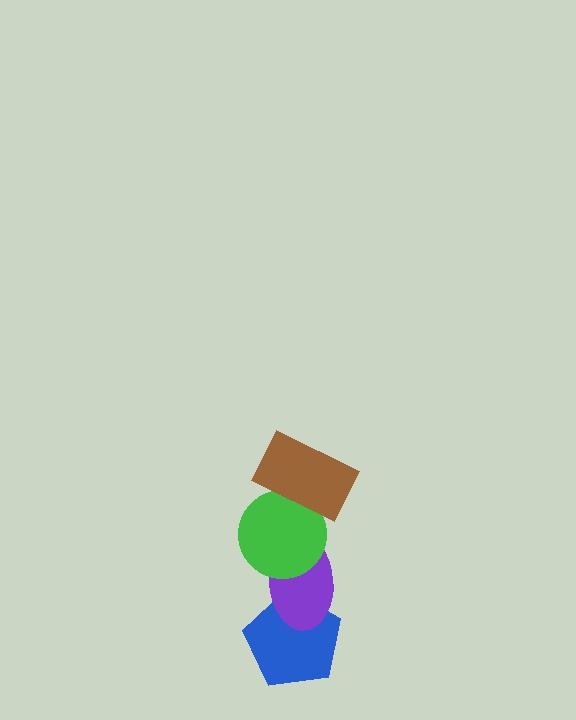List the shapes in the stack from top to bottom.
From top to bottom: the brown rectangle, the green circle, the purple ellipse, the blue pentagon.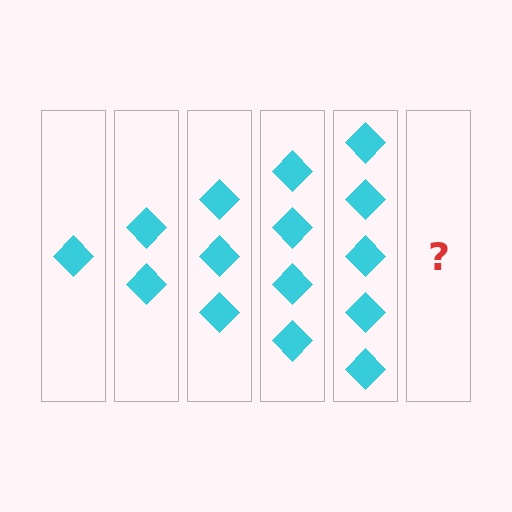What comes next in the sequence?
The next element should be 6 diamonds.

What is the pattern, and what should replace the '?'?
The pattern is that each step adds one more diamond. The '?' should be 6 diamonds.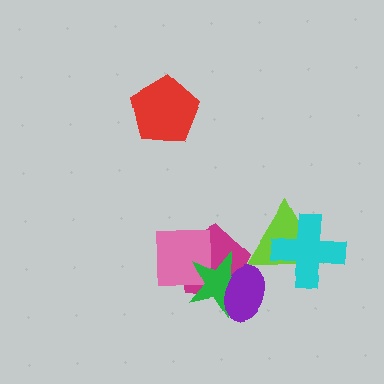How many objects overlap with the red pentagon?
0 objects overlap with the red pentagon.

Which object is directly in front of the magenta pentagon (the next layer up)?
The pink square is directly in front of the magenta pentagon.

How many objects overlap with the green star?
3 objects overlap with the green star.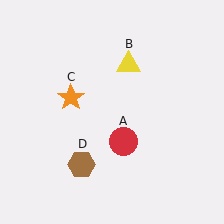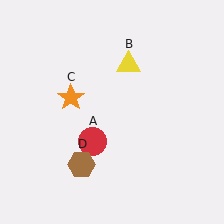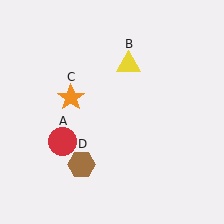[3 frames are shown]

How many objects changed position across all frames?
1 object changed position: red circle (object A).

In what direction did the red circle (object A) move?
The red circle (object A) moved left.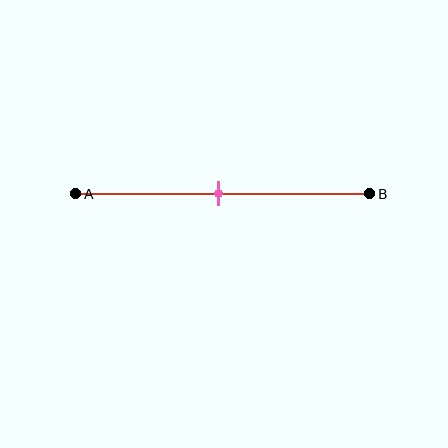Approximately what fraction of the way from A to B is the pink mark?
The pink mark is approximately 50% of the way from A to B.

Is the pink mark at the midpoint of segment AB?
Yes, the mark is approximately at the midpoint.